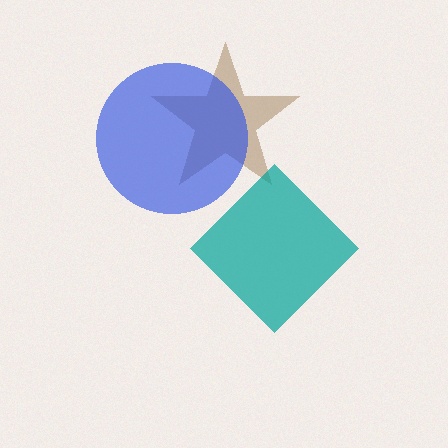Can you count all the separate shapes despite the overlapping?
Yes, there are 3 separate shapes.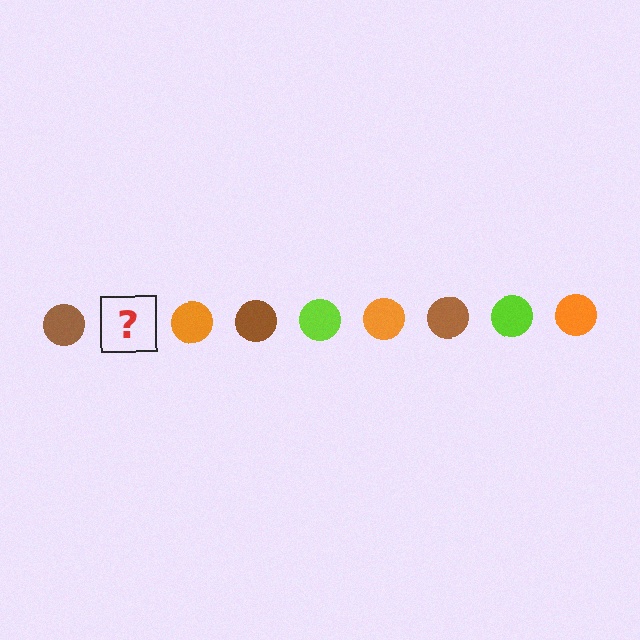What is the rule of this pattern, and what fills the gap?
The rule is that the pattern cycles through brown, lime, orange circles. The gap should be filled with a lime circle.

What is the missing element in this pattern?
The missing element is a lime circle.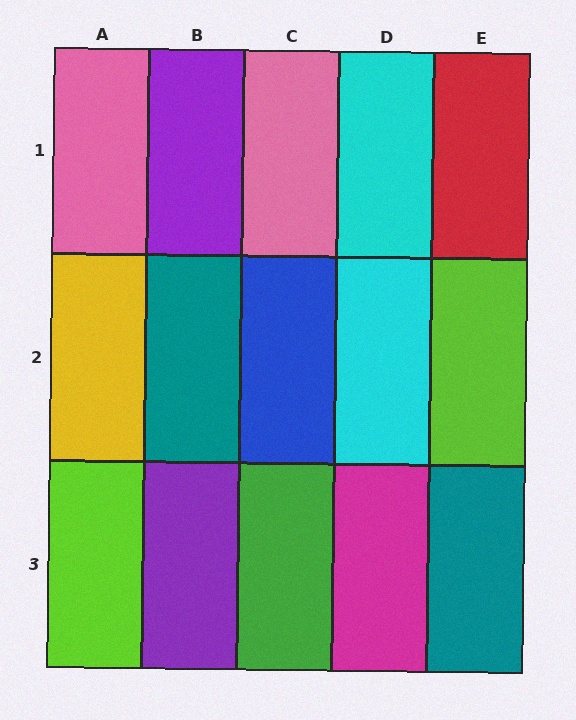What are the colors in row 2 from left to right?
Yellow, teal, blue, cyan, lime.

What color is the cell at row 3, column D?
Magenta.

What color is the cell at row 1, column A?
Pink.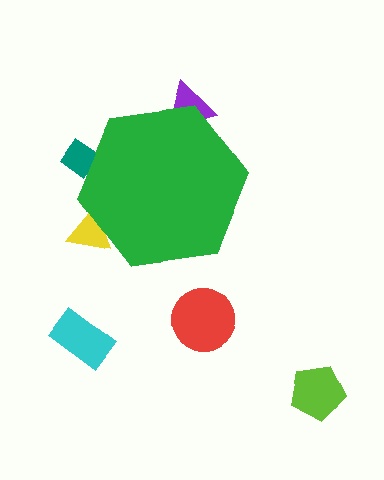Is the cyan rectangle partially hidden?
No, the cyan rectangle is fully visible.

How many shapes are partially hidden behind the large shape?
3 shapes are partially hidden.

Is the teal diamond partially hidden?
Yes, the teal diamond is partially hidden behind the green hexagon.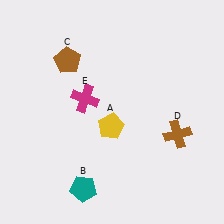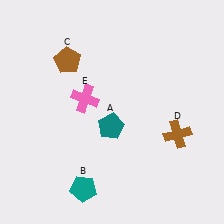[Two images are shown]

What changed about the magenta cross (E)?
In Image 1, E is magenta. In Image 2, it changed to pink.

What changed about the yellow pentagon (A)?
In Image 1, A is yellow. In Image 2, it changed to teal.